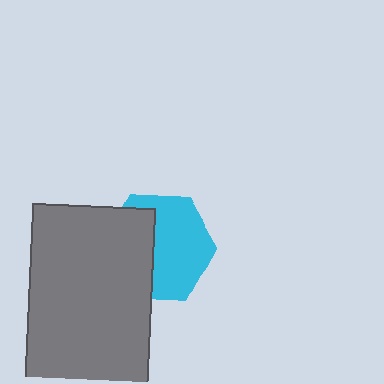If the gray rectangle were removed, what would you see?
You would see the complete cyan hexagon.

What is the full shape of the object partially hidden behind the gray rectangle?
The partially hidden object is a cyan hexagon.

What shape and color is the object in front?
The object in front is a gray rectangle.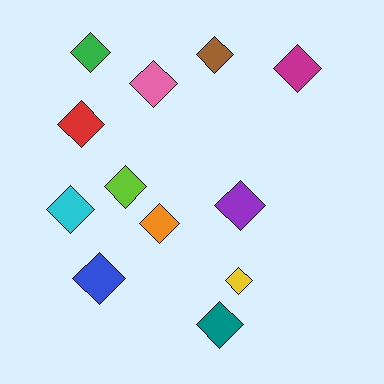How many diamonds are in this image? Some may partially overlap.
There are 12 diamonds.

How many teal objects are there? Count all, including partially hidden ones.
There is 1 teal object.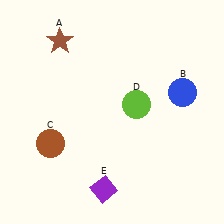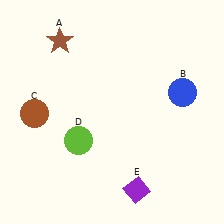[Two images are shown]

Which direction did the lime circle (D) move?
The lime circle (D) moved left.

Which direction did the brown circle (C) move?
The brown circle (C) moved up.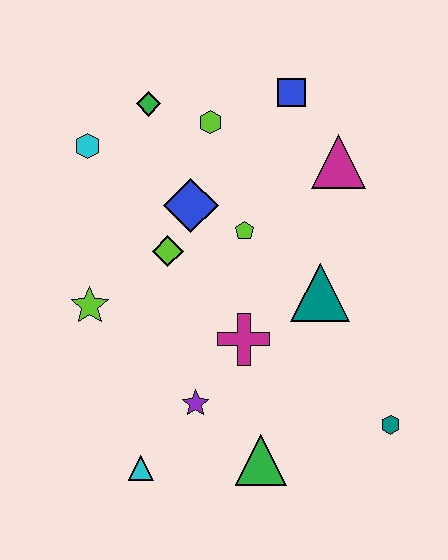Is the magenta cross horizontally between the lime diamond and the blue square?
Yes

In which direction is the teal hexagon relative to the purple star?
The teal hexagon is to the right of the purple star.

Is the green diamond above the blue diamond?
Yes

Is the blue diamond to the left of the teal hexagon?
Yes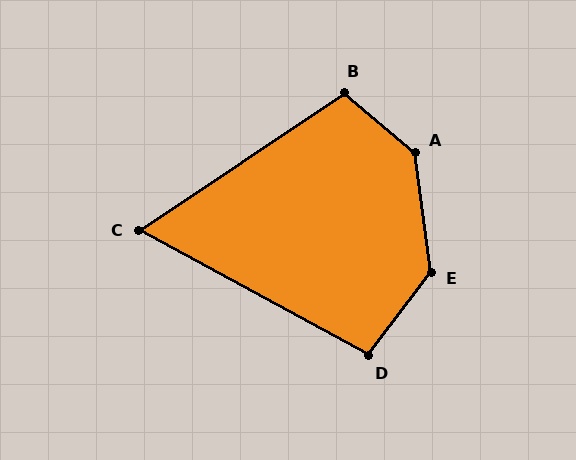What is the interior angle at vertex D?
Approximately 98 degrees (obtuse).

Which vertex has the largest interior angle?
A, at approximately 138 degrees.